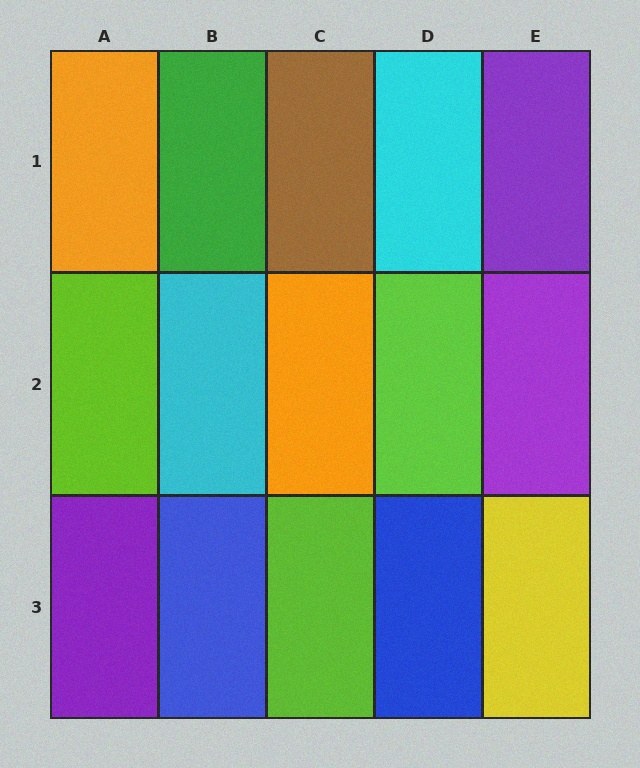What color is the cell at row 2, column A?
Lime.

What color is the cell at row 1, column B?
Green.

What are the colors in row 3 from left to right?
Purple, blue, lime, blue, yellow.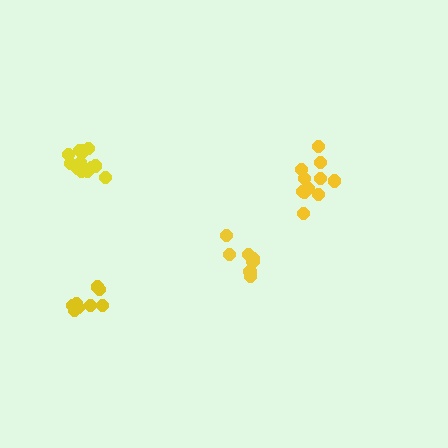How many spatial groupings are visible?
There are 4 spatial groupings.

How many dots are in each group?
Group 1: 11 dots, Group 2: 13 dots, Group 3: 7 dots, Group 4: 8 dots (39 total).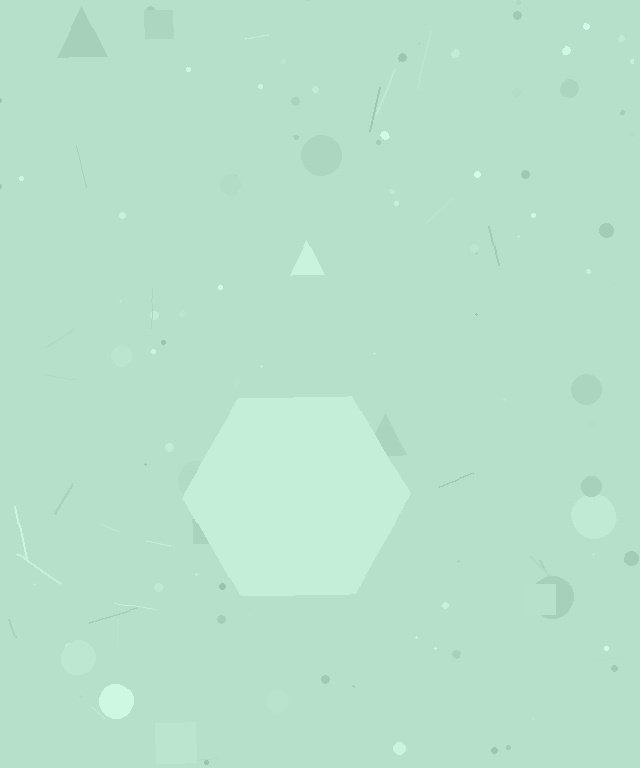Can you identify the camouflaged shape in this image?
The camouflaged shape is a hexagon.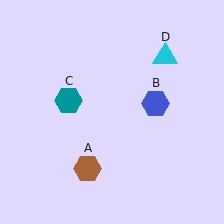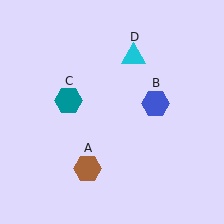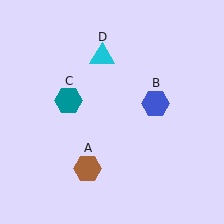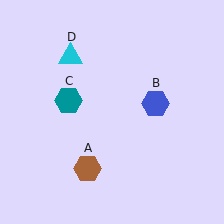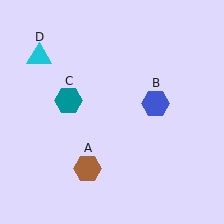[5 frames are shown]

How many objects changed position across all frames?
1 object changed position: cyan triangle (object D).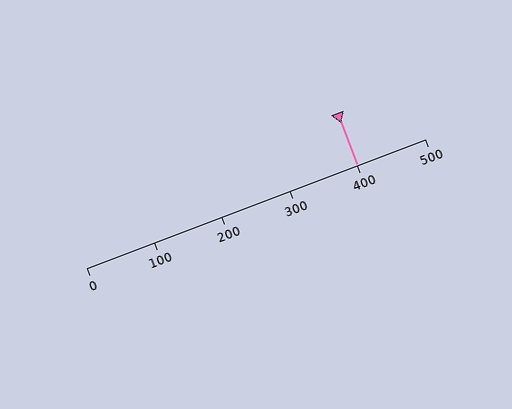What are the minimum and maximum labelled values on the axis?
The axis runs from 0 to 500.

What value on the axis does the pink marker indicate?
The marker indicates approximately 400.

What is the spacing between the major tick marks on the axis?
The major ticks are spaced 100 apart.